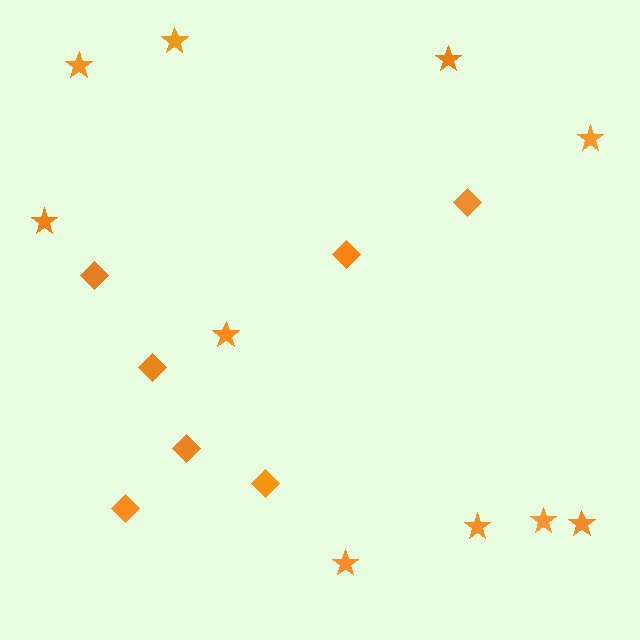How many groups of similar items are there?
There are 2 groups: one group of diamonds (7) and one group of stars (10).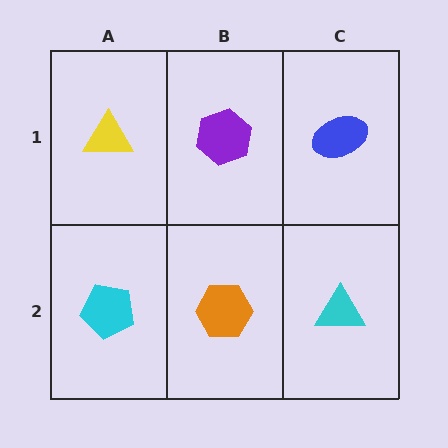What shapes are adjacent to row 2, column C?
A blue ellipse (row 1, column C), an orange hexagon (row 2, column B).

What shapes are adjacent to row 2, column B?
A purple hexagon (row 1, column B), a cyan pentagon (row 2, column A), a cyan triangle (row 2, column C).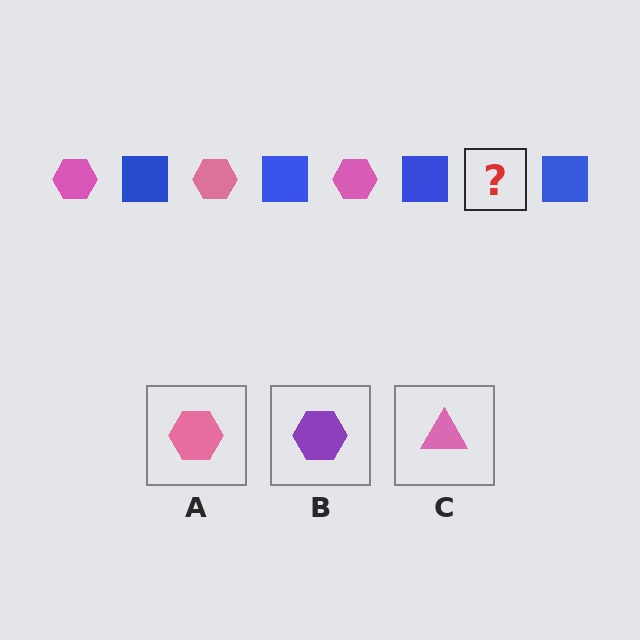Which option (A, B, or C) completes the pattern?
A.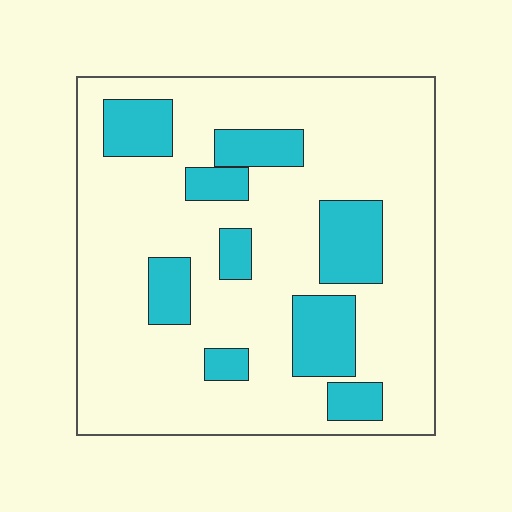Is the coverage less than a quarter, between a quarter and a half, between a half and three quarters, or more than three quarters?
Less than a quarter.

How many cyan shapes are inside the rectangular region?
9.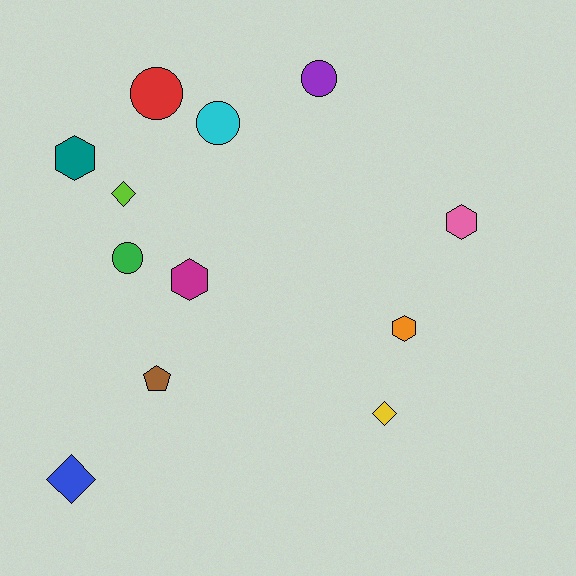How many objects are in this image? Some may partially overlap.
There are 12 objects.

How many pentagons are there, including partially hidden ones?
There is 1 pentagon.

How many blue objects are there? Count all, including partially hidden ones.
There is 1 blue object.